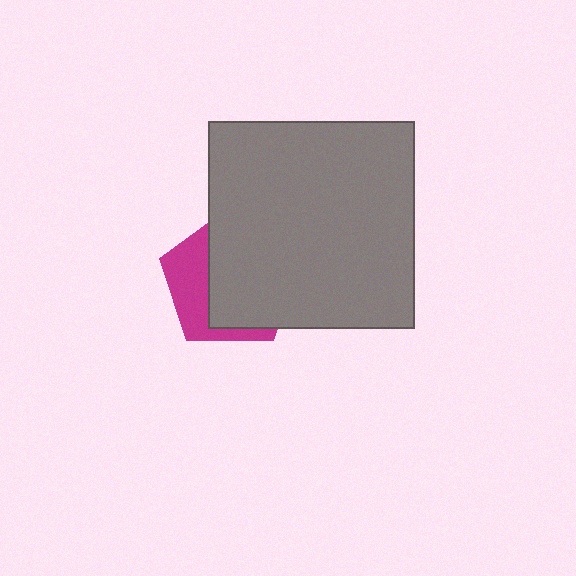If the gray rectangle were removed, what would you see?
You would see the complete magenta pentagon.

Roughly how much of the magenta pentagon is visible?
A small part of it is visible (roughly 35%).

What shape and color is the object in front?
The object in front is a gray rectangle.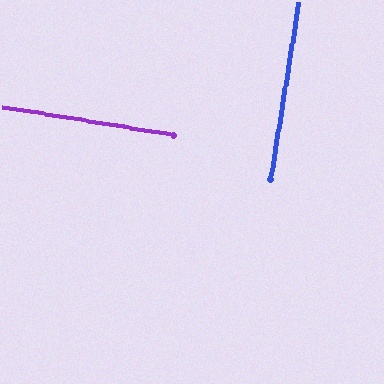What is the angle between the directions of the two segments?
Approximately 90 degrees.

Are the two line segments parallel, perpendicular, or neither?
Perpendicular — they meet at approximately 90°.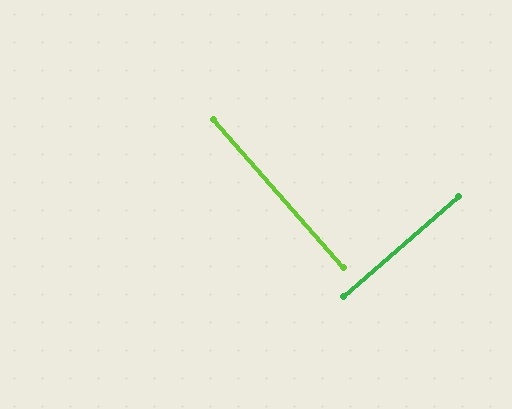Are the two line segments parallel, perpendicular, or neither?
Perpendicular — they meet at approximately 90°.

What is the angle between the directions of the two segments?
Approximately 90 degrees.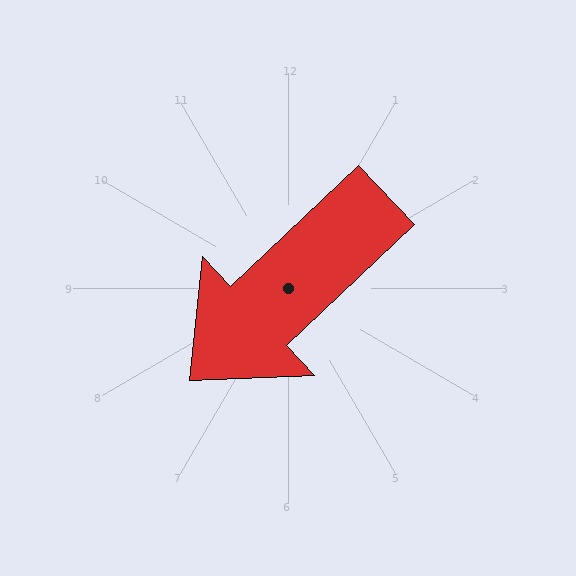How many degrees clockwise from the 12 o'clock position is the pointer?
Approximately 227 degrees.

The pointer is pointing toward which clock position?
Roughly 8 o'clock.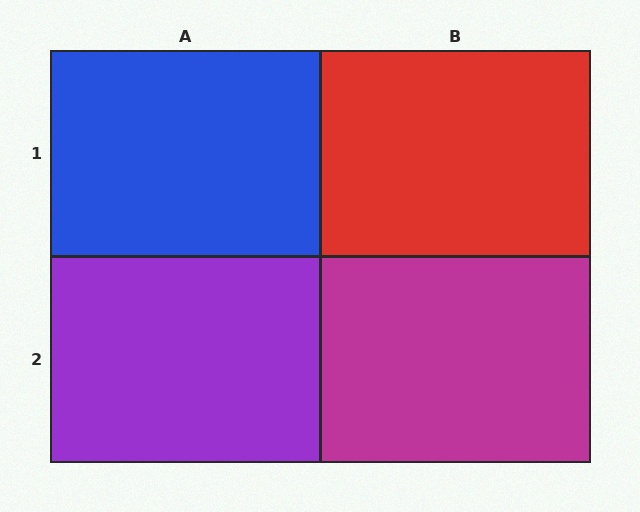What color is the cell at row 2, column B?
Magenta.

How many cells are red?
1 cell is red.